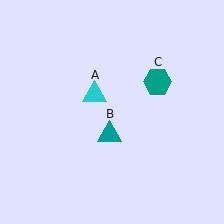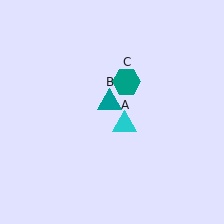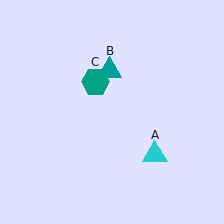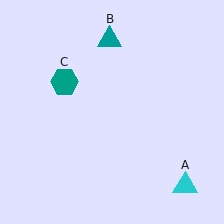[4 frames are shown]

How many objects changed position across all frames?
3 objects changed position: cyan triangle (object A), teal triangle (object B), teal hexagon (object C).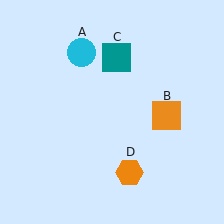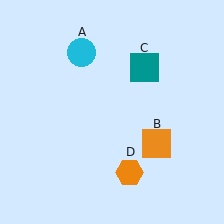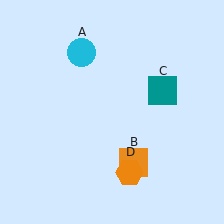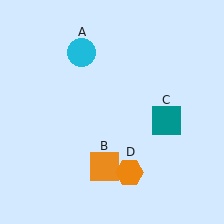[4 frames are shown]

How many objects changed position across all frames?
2 objects changed position: orange square (object B), teal square (object C).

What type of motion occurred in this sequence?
The orange square (object B), teal square (object C) rotated clockwise around the center of the scene.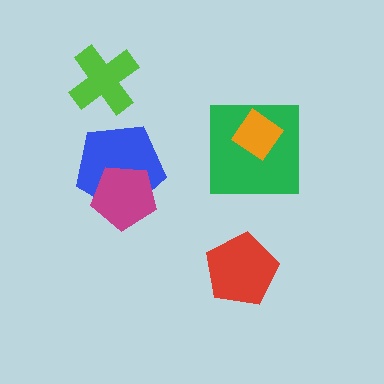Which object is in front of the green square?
The orange diamond is in front of the green square.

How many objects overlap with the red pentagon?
0 objects overlap with the red pentagon.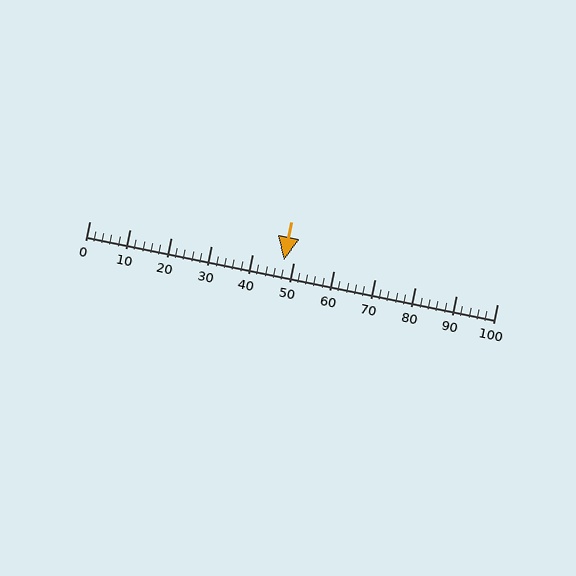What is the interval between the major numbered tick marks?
The major tick marks are spaced 10 units apart.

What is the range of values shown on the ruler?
The ruler shows values from 0 to 100.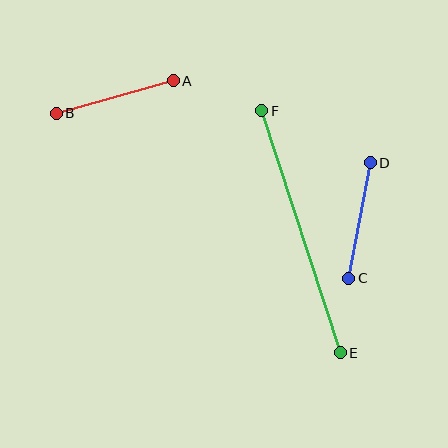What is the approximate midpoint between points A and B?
The midpoint is at approximately (115, 97) pixels.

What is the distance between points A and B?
The distance is approximately 122 pixels.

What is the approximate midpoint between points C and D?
The midpoint is at approximately (359, 220) pixels.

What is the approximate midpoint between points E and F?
The midpoint is at approximately (301, 232) pixels.